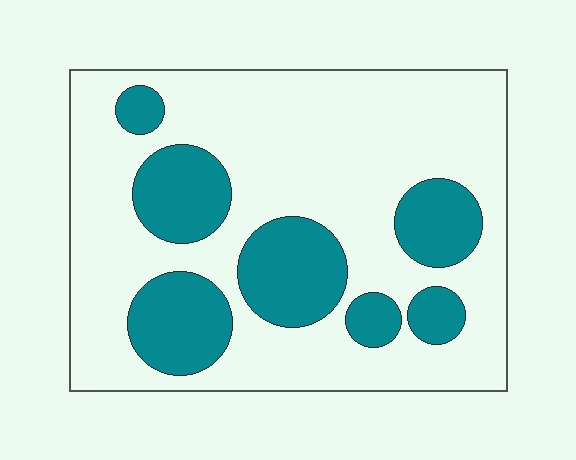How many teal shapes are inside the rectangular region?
7.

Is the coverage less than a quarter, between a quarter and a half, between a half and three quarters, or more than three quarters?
Between a quarter and a half.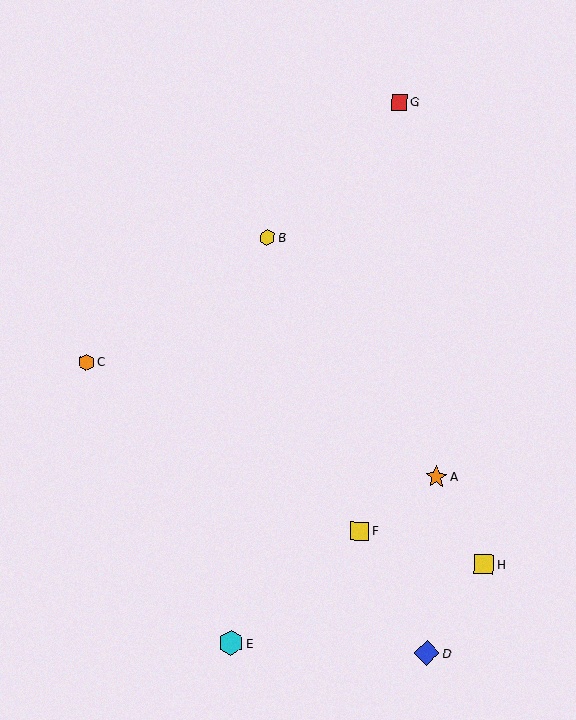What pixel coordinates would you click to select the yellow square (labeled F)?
Click at (359, 531) to select the yellow square F.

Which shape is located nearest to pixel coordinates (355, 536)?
The yellow square (labeled F) at (359, 531) is nearest to that location.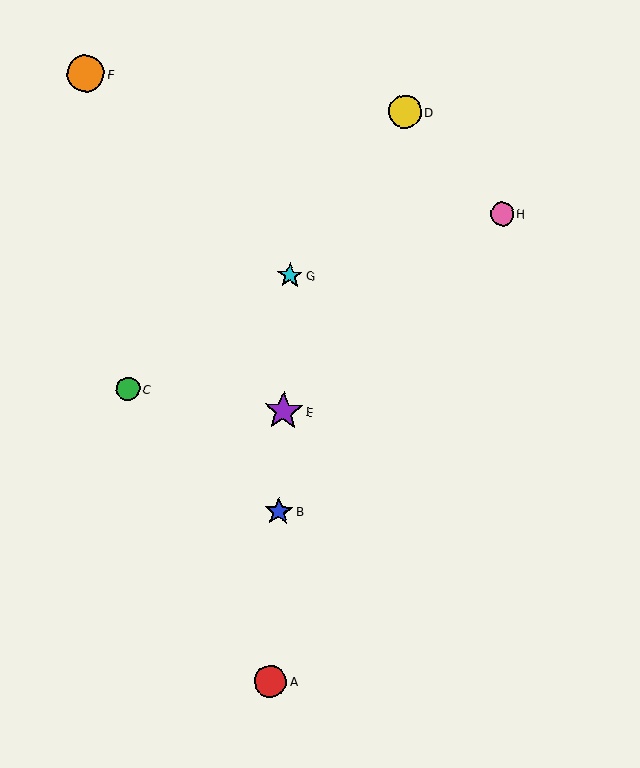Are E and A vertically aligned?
Yes, both are at x≈284.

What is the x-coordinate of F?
Object F is at x≈86.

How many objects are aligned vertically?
4 objects (A, B, E, G) are aligned vertically.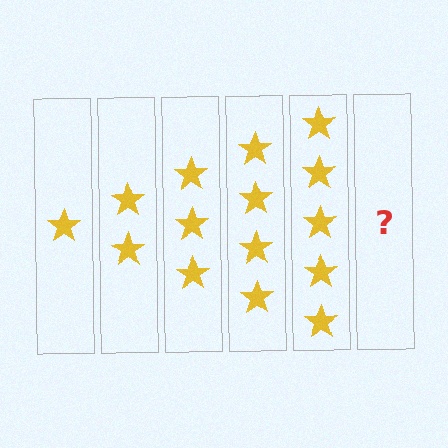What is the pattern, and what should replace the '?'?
The pattern is that each step adds one more star. The '?' should be 6 stars.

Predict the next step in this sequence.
The next step is 6 stars.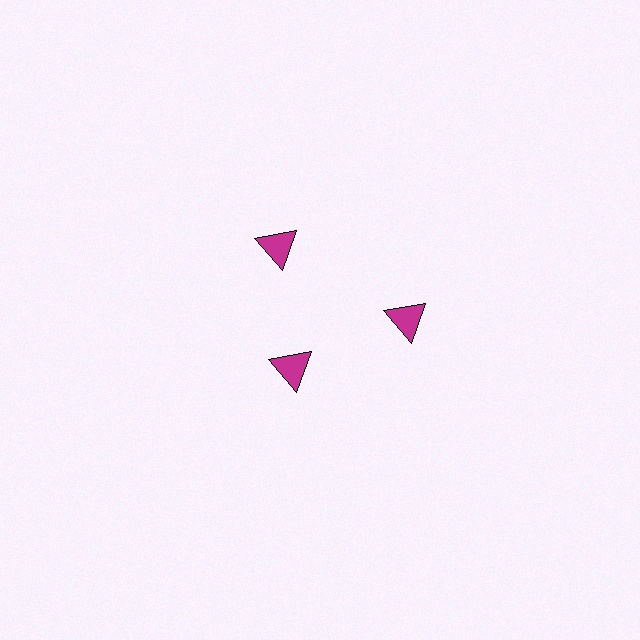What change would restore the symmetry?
The symmetry would be restored by moving it outward, back onto the ring so that all 3 triangles sit at equal angles and equal distance from the center.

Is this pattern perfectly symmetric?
No. The 3 magenta triangles are arranged in a ring, but one element near the 7 o'clock position is pulled inward toward the center, breaking the 3-fold rotational symmetry.